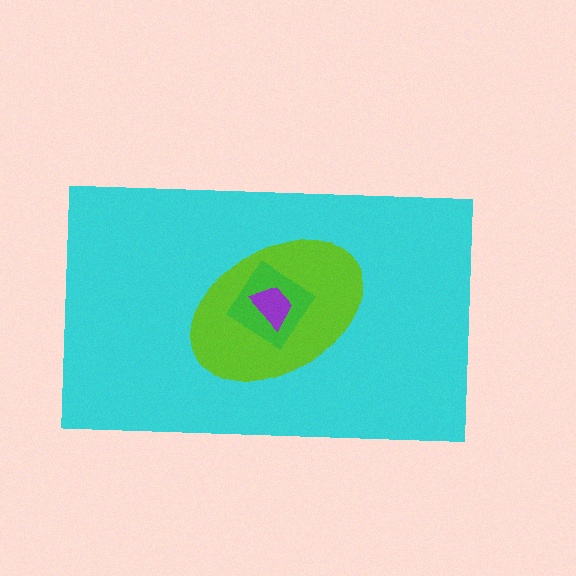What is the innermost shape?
The purple trapezoid.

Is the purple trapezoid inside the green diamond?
Yes.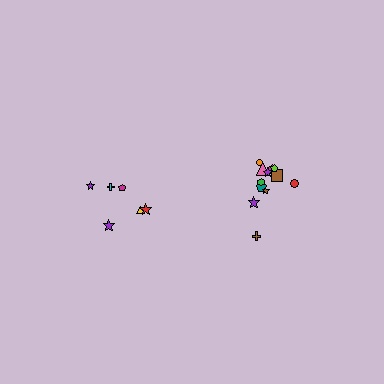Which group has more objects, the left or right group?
The right group.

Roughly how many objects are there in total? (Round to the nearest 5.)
Roughly 20 objects in total.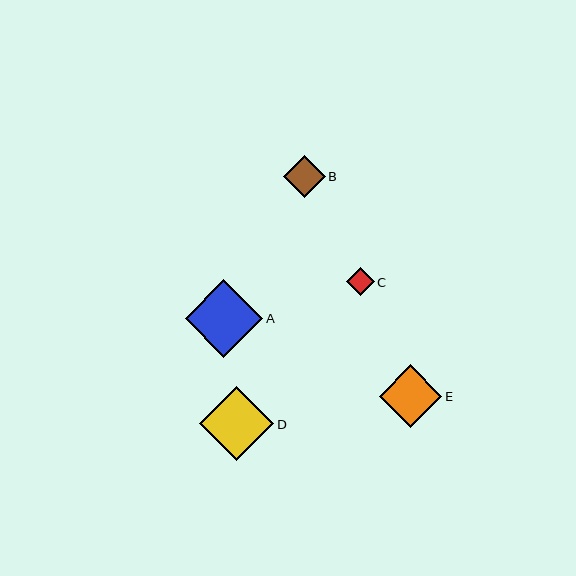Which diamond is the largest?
Diamond A is the largest with a size of approximately 78 pixels.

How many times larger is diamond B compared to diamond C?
Diamond B is approximately 1.5 times the size of diamond C.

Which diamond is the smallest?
Diamond C is the smallest with a size of approximately 28 pixels.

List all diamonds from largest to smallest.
From largest to smallest: A, D, E, B, C.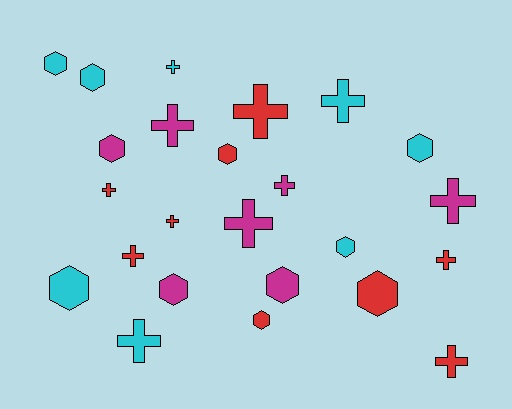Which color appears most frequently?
Red, with 9 objects.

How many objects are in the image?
There are 24 objects.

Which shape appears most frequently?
Cross, with 13 objects.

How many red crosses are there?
There are 6 red crosses.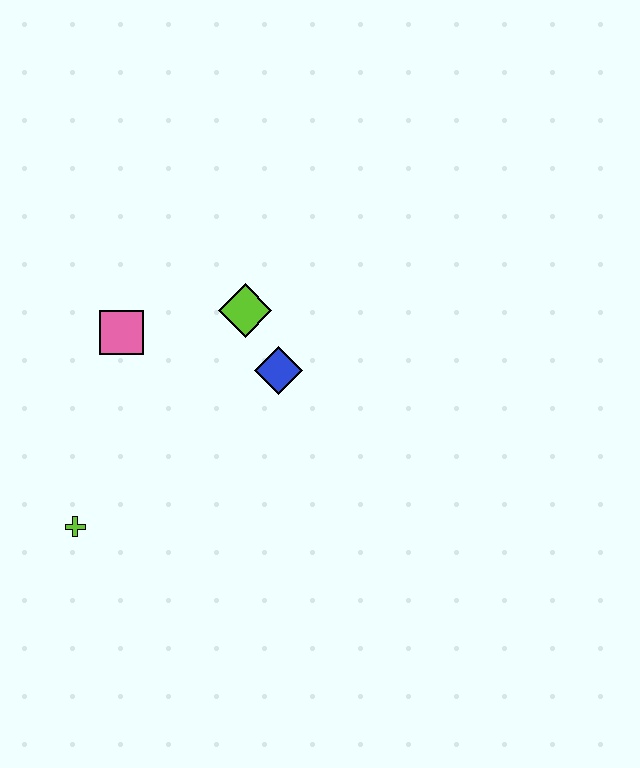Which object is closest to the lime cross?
The pink square is closest to the lime cross.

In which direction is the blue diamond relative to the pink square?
The blue diamond is to the right of the pink square.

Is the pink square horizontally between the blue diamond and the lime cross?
Yes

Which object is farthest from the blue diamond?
The lime cross is farthest from the blue diamond.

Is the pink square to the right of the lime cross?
Yes